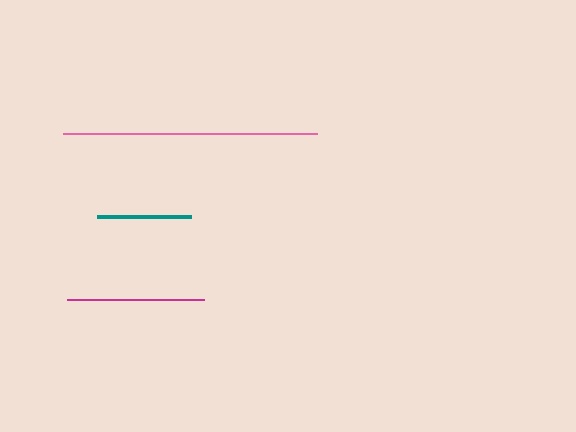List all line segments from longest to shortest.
From longest to shortest: pink, magenta, teal.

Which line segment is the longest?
The pink line is the longest at approximately 255 pixels.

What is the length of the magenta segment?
The magenta segment is approximately 137 pixels long.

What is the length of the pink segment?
The pink segment is approximately 255 pixels long.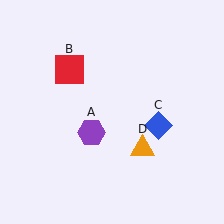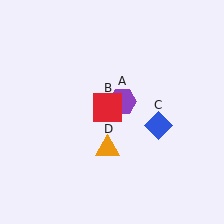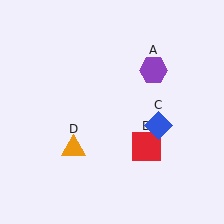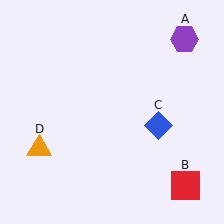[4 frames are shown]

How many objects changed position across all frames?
3 objects changed position: purple hexagon (object A), red square (object B), orange triangle (object D).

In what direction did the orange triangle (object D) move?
The orange triangle (object D) moved left.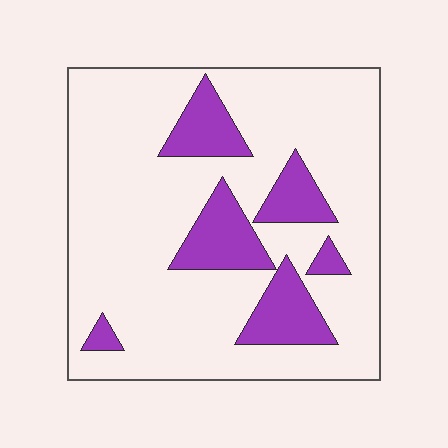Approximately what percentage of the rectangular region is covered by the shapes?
Approximately 20%.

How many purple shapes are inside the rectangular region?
6.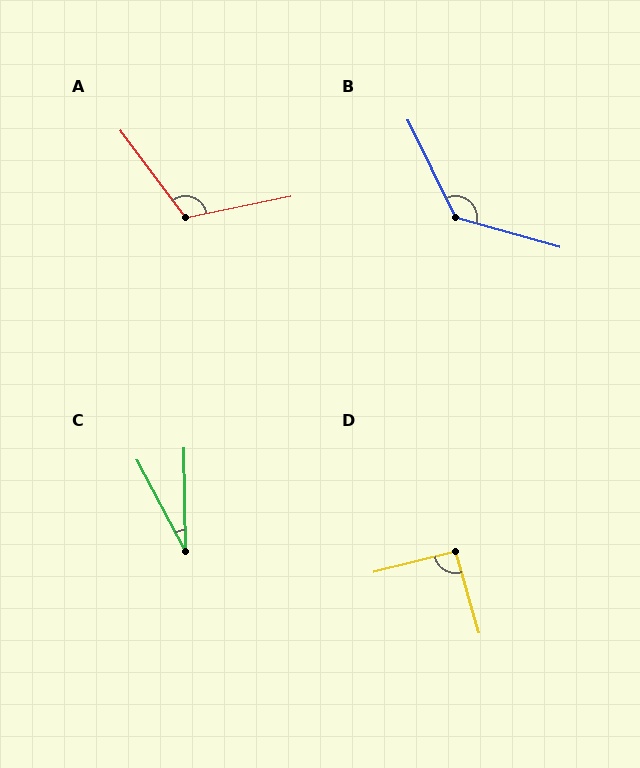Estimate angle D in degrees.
Approximately 92 degrees.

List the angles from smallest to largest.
C (27°), D (92°), A (115°), B (131°).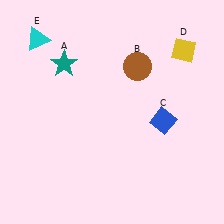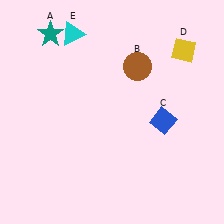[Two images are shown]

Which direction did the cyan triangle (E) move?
The cyan triangle (E) moved right.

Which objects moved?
The objects that moved are: the teal star (A), the cyan triangle (E).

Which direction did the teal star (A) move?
The teal star (A) moved up.